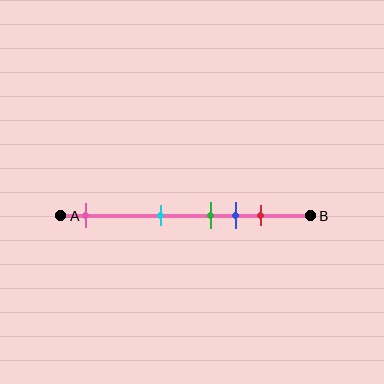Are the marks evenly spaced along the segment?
No, the marks are not evenly spaced.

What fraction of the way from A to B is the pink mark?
The pink mark is approximately 10% (0.1) of the way from A to B.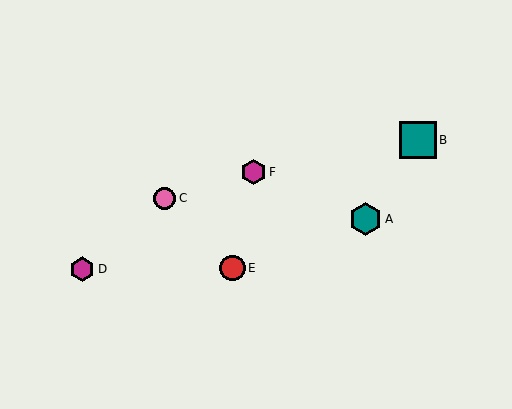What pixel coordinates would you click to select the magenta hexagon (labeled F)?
Click at (254, 172) to select the magenta hexagon F.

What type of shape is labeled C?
Shape C is a pink circle.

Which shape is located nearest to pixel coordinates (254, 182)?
The magenta hexagon (labeled F) at (254, 172) is nearest to that location.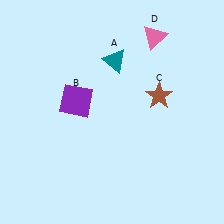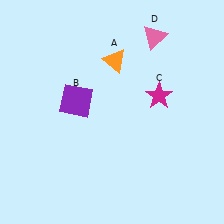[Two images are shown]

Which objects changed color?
A changed from teal to orange. C changed from brown to magenta.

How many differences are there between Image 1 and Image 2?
There are 2 differences between the two images.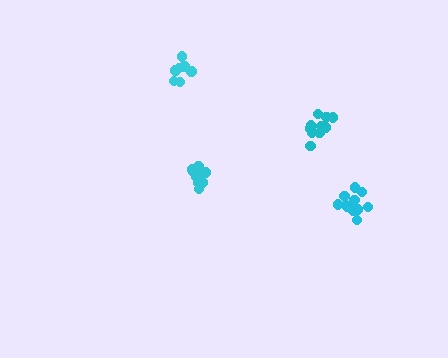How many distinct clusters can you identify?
There are 4 distinct clusters.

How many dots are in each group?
Group 1: 11 dots, Group 2: 12 dots, Group 3: 10 dots, Group 4: 7 dots (40 total).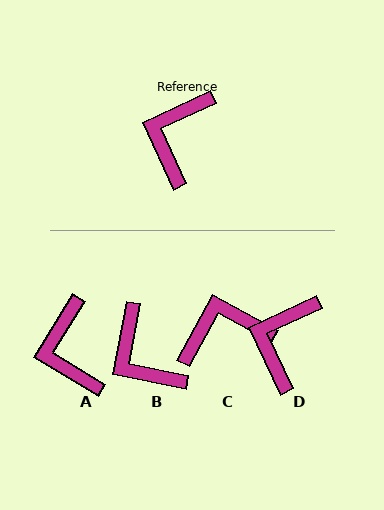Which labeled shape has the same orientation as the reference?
D.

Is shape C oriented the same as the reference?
No, it is off by about 54 degrees.